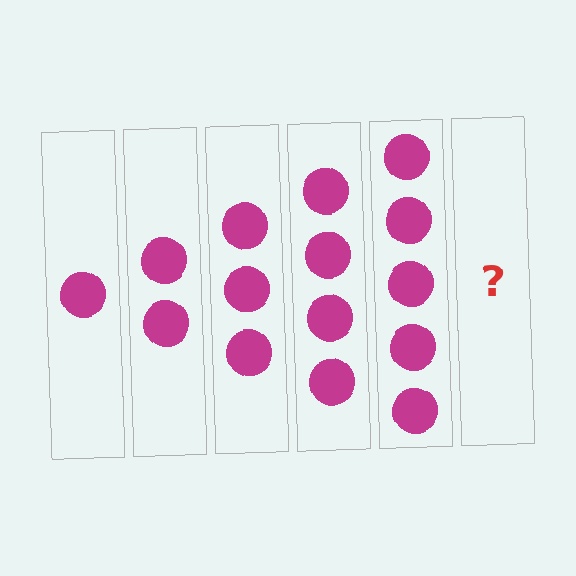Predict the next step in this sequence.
The next step is 6 circles.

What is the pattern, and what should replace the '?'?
The pattern is that each step adds one more circle. The '?' should be 6 circles.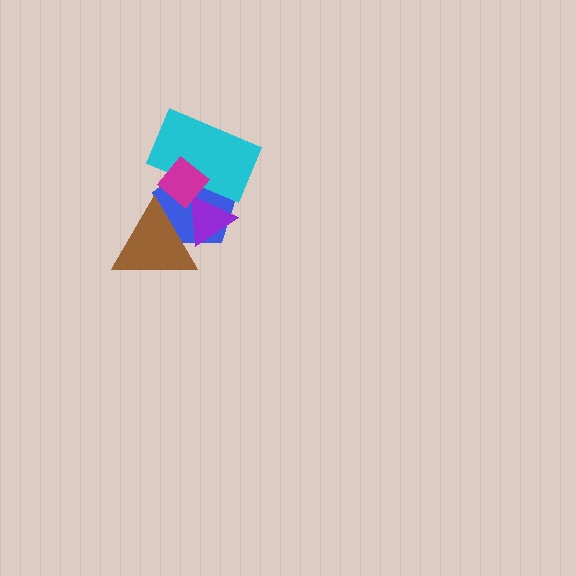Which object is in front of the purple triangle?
The magenta diamond is in front of the purple triangle.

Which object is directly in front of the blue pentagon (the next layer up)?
The cyan rectangle is directly in front of the blue pentagon.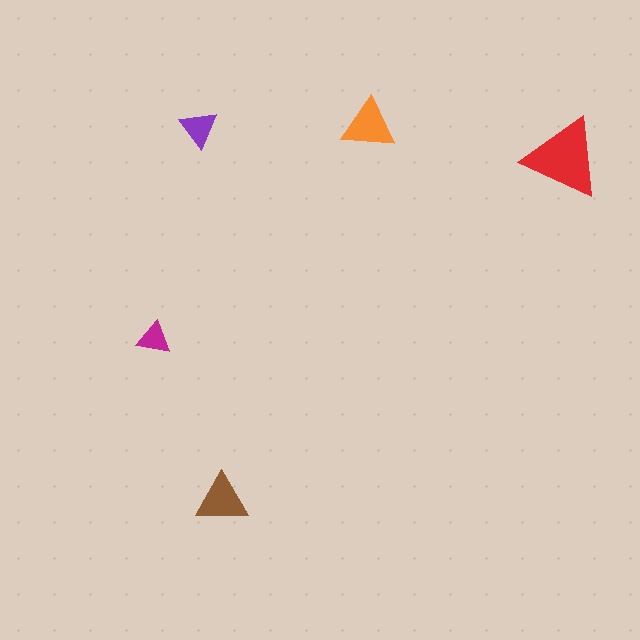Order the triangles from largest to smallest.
the red one, the orange one, the brown one, the purple one, the magenta one.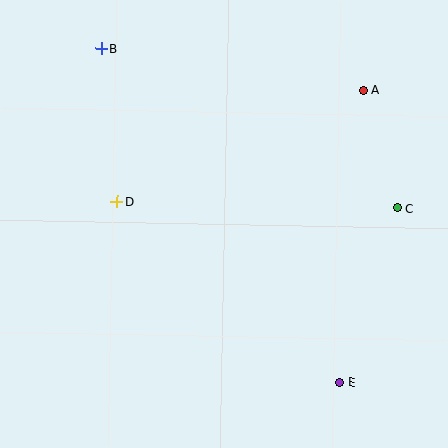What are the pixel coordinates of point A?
Point A is at (363, 90).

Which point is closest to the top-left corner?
Point B is closest to the top-left corner.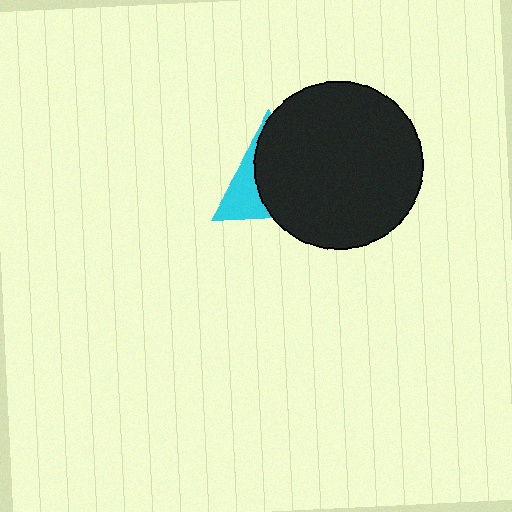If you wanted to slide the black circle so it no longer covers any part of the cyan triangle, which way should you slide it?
Slide it right — that is the most direct way to separate the two shapes.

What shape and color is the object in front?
The object in front is a black circle.